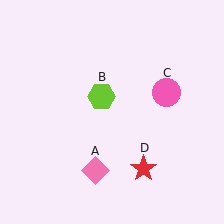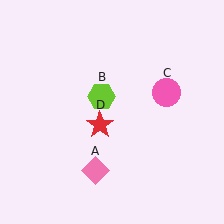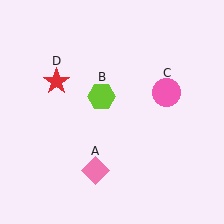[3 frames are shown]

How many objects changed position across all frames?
1 object changed position: red star (object D).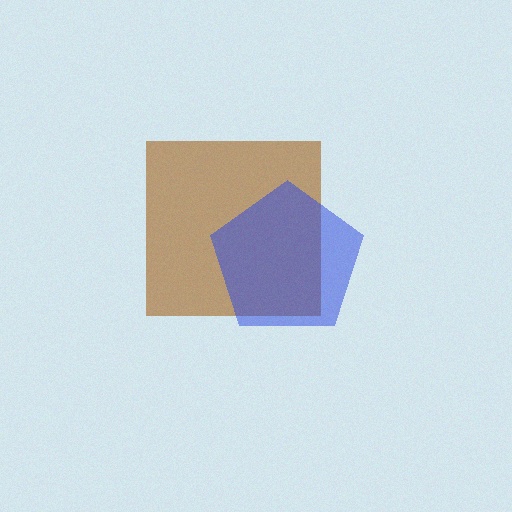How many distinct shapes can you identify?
There are 2 distinct shapes: a brown square, a blue pentagon.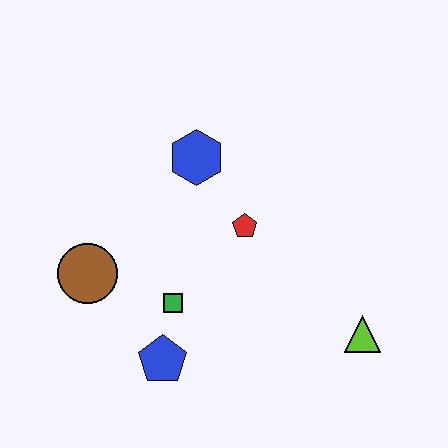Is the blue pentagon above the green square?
No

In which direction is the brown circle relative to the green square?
The brown circle is to the left of the green square.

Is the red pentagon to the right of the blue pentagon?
Yes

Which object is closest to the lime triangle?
The red pentagon is closest to the lime triangle.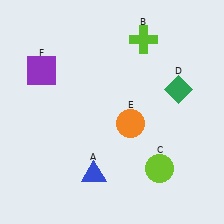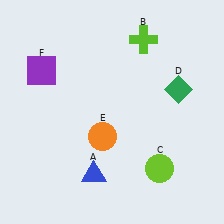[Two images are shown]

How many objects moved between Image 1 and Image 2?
1 object moved between the two images.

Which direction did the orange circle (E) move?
The orange circle (E) moved left.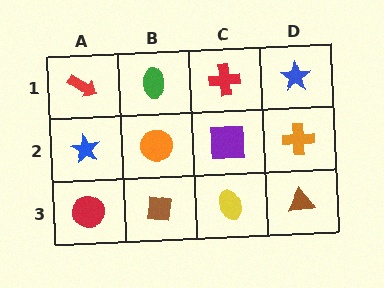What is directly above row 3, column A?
A blue star.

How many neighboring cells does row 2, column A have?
3.